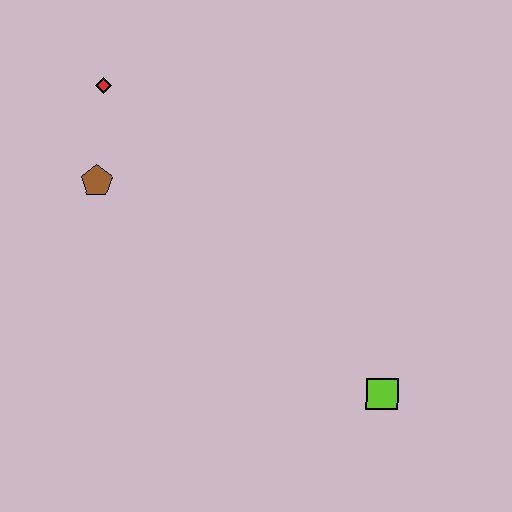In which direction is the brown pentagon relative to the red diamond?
The brown pentagon is below the red diamond.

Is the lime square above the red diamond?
No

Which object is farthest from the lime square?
The red diamond is farthest from the lime square.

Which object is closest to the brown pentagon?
The red diamond is closest to the brown pentagon.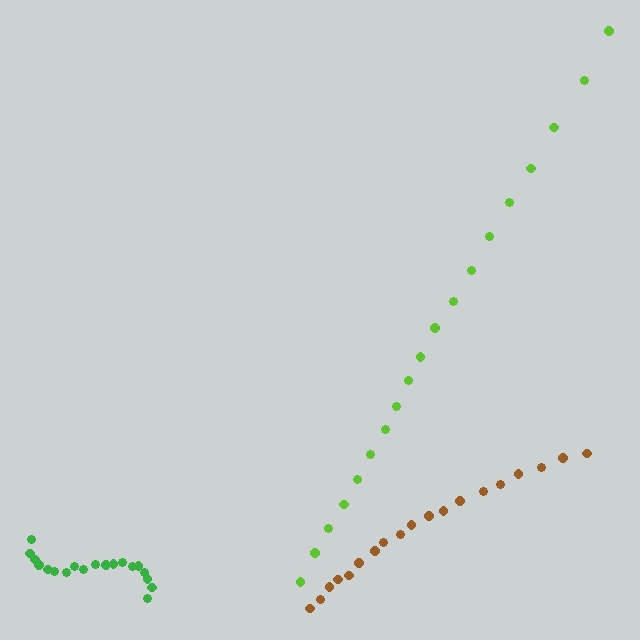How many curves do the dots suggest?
There are 3 distinct paths.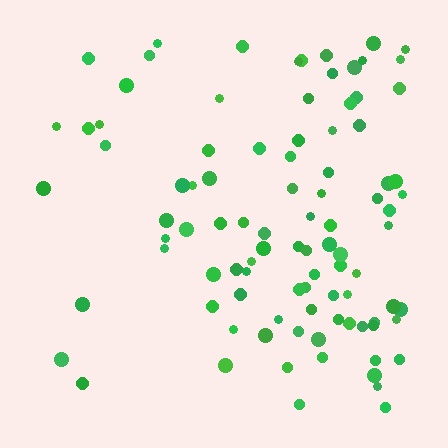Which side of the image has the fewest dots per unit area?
The left.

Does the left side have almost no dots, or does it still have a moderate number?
Still a moderate number, just noticeably fewer than the right.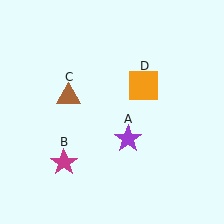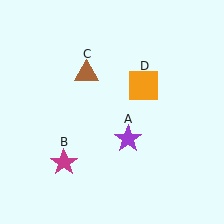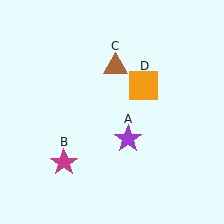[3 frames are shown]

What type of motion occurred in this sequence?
The brown triangle (object C) rotated clockwise around the center of the scene.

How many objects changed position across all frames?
1 object changed position: brown triangle (object C).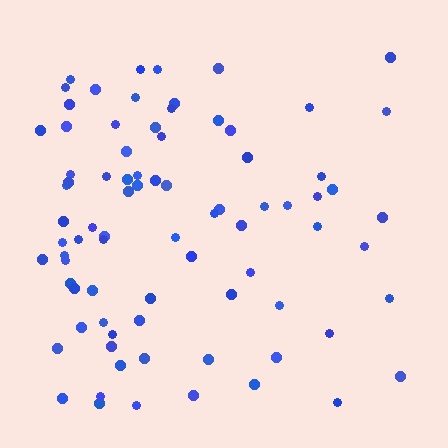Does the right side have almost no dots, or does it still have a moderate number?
Still a moderate number, just noticeably fewer than the left.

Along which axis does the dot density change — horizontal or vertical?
Horizontal.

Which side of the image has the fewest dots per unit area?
The right.